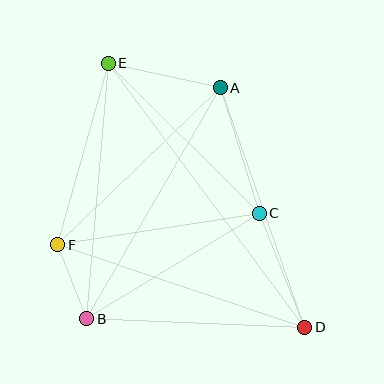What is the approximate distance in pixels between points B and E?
The distance between B and E is approximately 256 pixels.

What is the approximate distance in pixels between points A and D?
The distance between A and D is approximately 254 pixels.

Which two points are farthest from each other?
Points D and E are farthest from each other.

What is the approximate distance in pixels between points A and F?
The distance between A and F is approximately 226 pixels.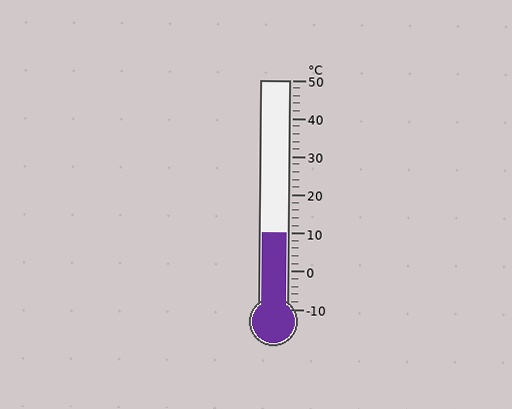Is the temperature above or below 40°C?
The temperature is below 40°C.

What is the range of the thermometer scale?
The thermometer scale ranges from -10°C to 50°C.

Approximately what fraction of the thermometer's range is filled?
The thermometer is filled to approximately 35% of its range.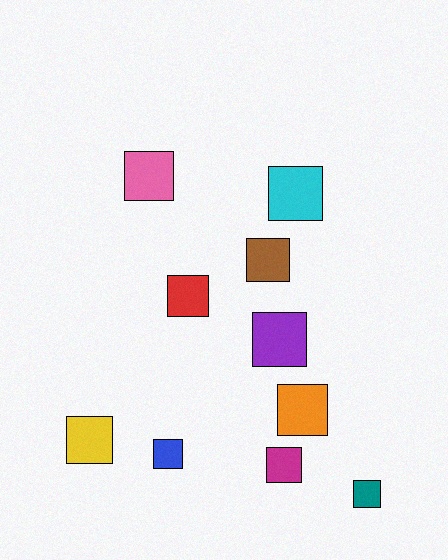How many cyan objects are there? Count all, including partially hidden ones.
There is 1 cyan object.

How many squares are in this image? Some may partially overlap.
There are 10 squares.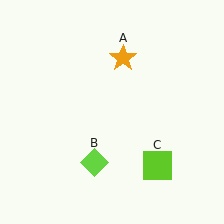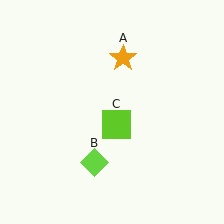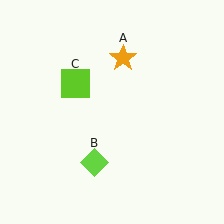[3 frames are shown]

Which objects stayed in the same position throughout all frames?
Orange star (object A) and lime diamond (object B) remained stationary.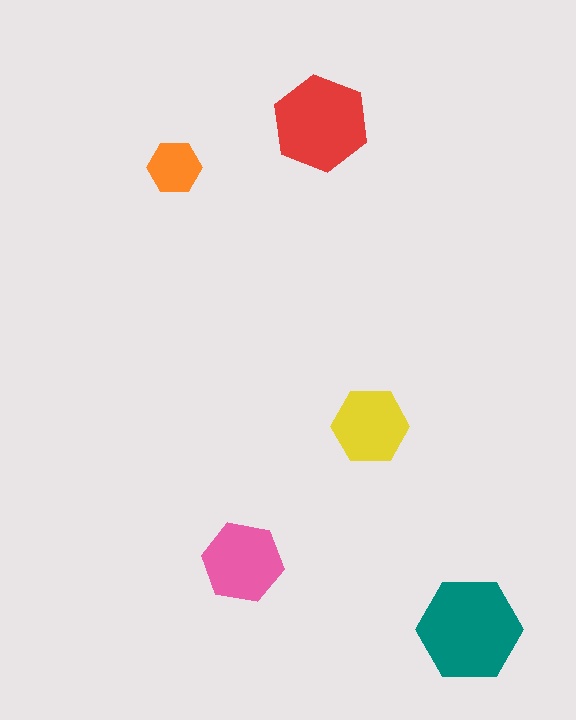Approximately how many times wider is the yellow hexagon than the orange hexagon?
About 1.5 times wider.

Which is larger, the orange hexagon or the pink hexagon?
The pink one.